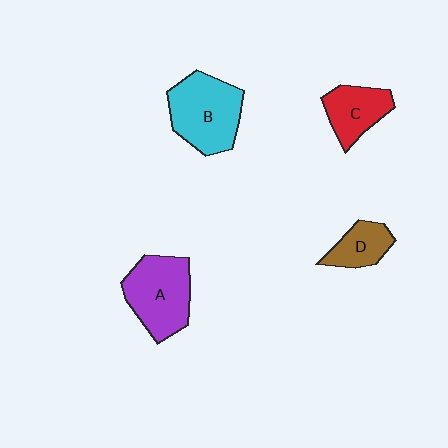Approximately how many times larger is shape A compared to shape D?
Approximately 2.0 times.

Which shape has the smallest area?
Shape D (brown).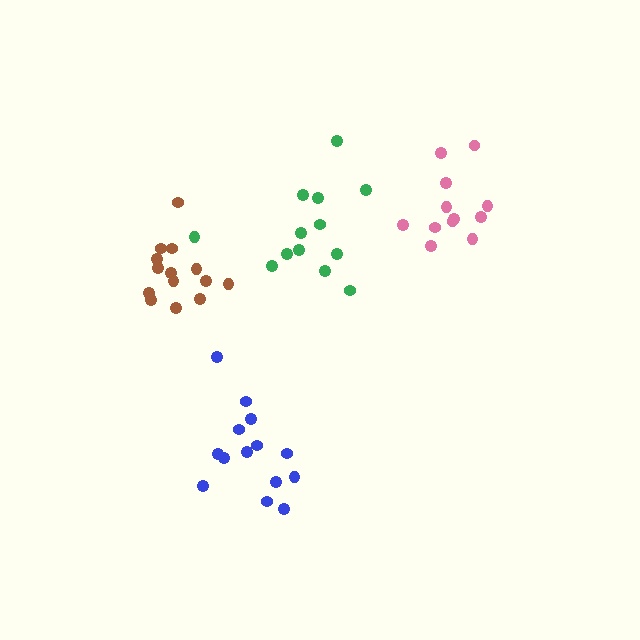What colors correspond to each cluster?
The clusters are colored: pink, brown, green, blue.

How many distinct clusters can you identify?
There are 4 distinct clusters.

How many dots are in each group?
Group 1: 12 dots, Group 2: 14 dots, Group 3: 13 dots, Group 4: 14 dots (53 total).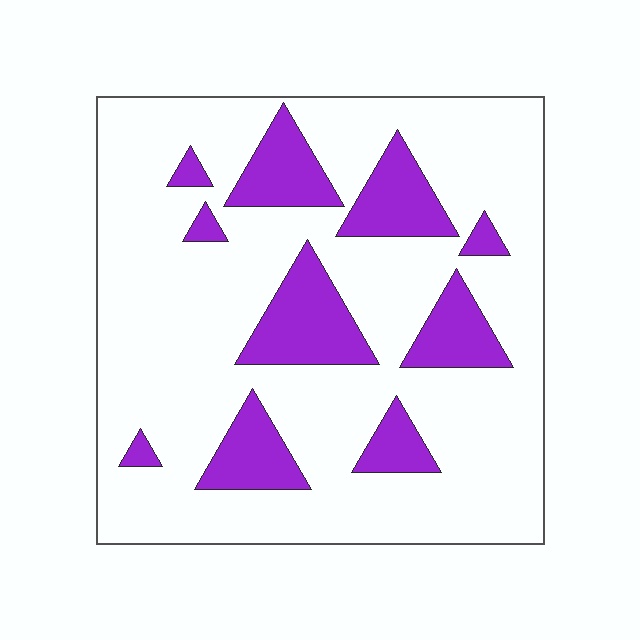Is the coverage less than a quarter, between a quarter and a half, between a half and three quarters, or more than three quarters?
Less than a quarter.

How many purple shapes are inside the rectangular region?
10.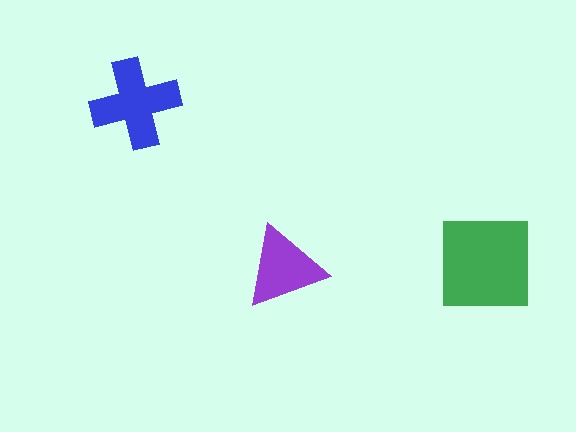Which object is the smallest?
The purple triangle.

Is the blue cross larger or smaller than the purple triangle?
Larger.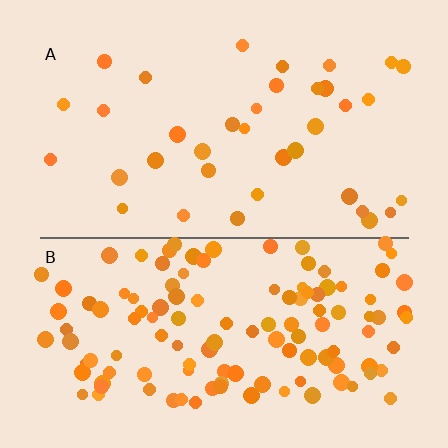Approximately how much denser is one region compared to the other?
Approximately 3.3× — region B over region A.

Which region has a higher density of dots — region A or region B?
B (the bottom).